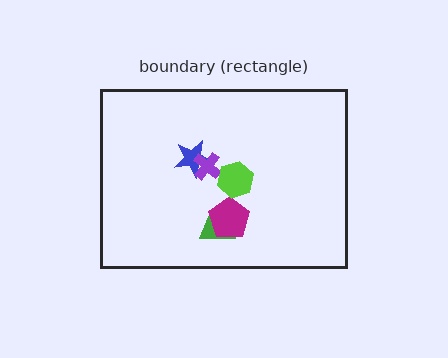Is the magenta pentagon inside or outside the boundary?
Inside.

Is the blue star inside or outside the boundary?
Inside.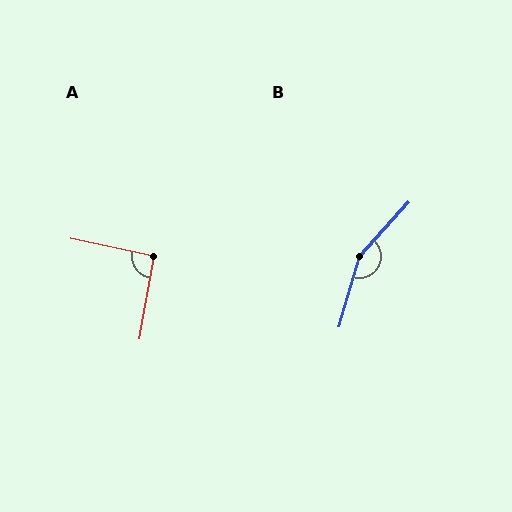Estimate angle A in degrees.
Approximately 92 degrees.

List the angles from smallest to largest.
A (92°), B (154°).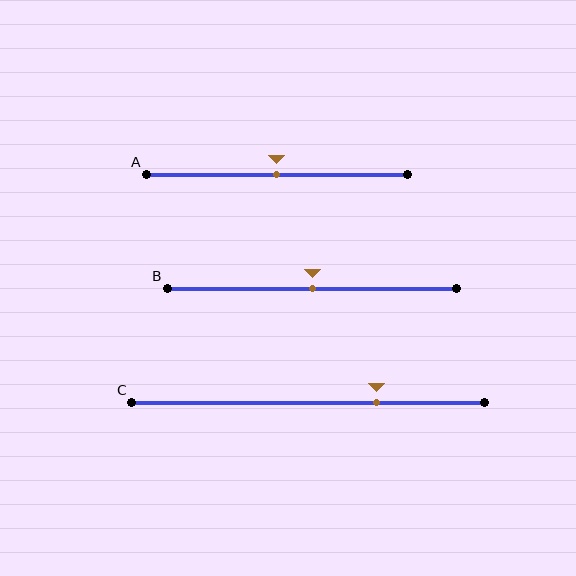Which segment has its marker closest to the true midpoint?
Segment A has its marker closest to the true midpoint.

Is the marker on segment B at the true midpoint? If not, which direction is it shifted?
Yes, the marker on segment B is at the true midpoint.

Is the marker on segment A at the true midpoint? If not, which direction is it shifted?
Yes, the marker on segment A is at the true midpoint.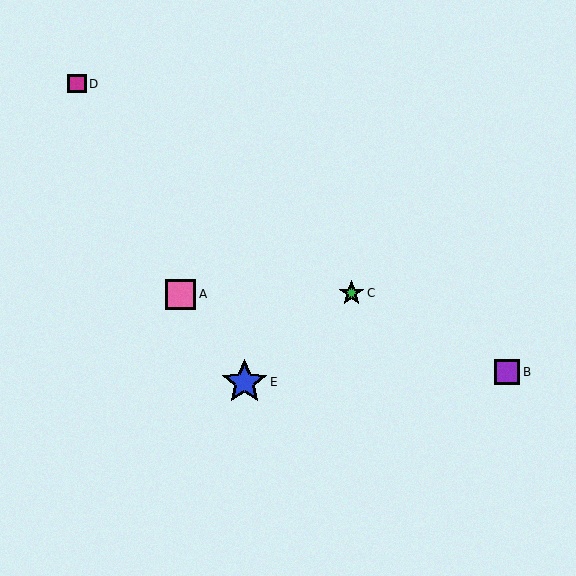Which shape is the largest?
The blue star (labeled E) is the largest.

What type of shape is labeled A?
Shape A is a pink square.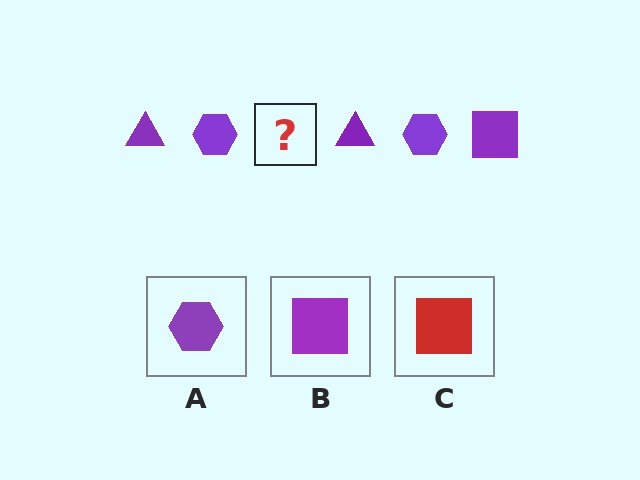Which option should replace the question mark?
Option B.